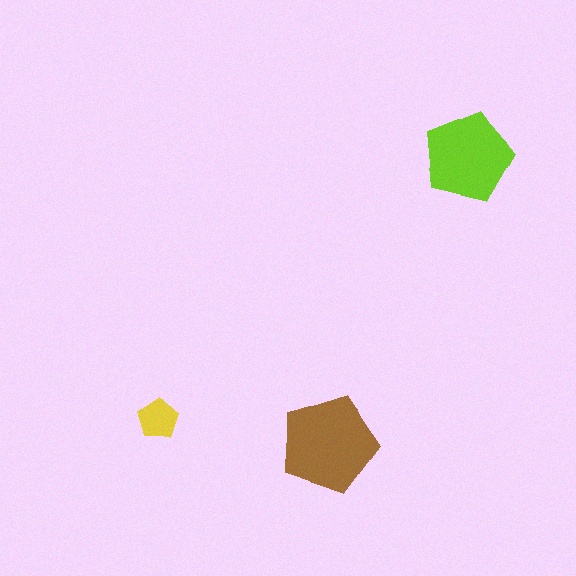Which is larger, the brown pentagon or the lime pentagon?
The brown one.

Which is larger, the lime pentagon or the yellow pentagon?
The lime one.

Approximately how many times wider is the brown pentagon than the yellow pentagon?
About 2.5 times wider.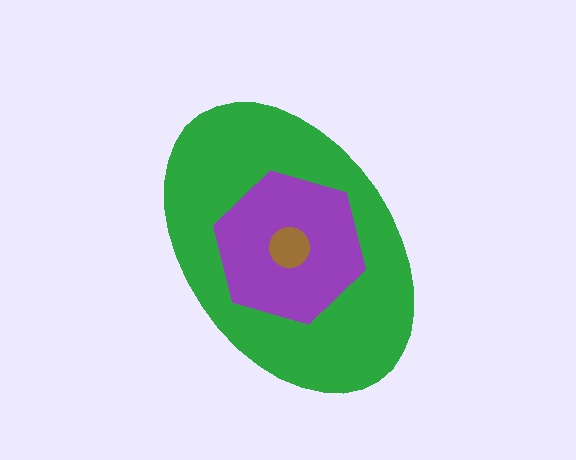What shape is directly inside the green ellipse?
The purple hexagon.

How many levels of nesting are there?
3.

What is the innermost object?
The brown circle.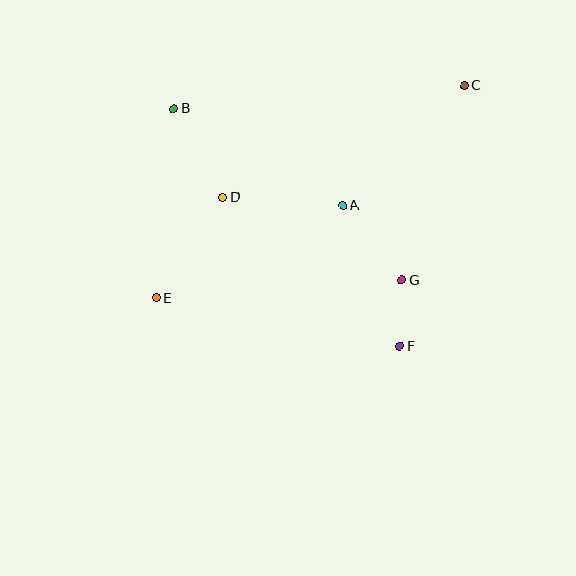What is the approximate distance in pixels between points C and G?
The distance between C and G is approximately 205 pixels.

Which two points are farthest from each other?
Points C and E are farthest from each other.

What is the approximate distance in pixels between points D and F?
The distance between D and F is approximately 231 pixels.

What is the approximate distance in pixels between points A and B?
The distance between A and B is approximately 194 pixels.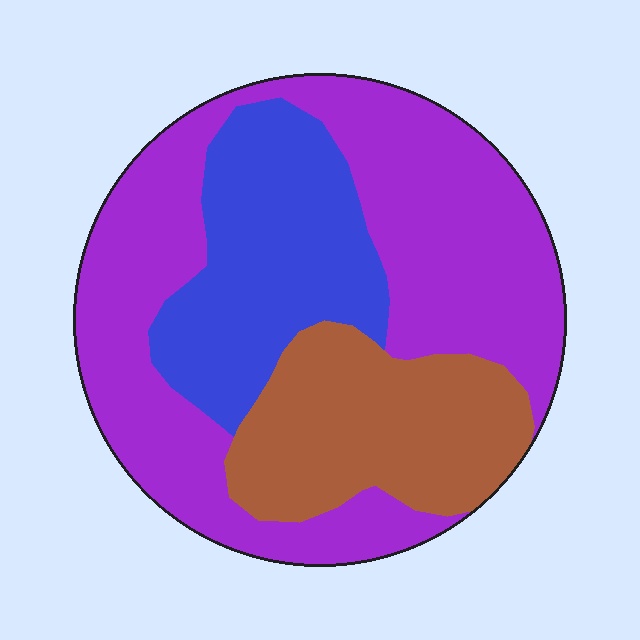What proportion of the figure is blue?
Blue takes up about one quarter (1/4) of the figure.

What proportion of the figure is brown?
Brown covers about 25% of the figure.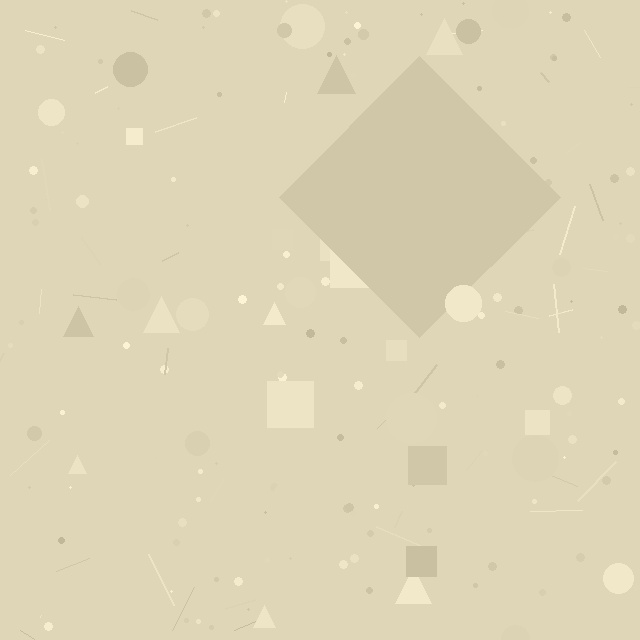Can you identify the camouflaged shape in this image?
The camouflaged shape is a diamond.